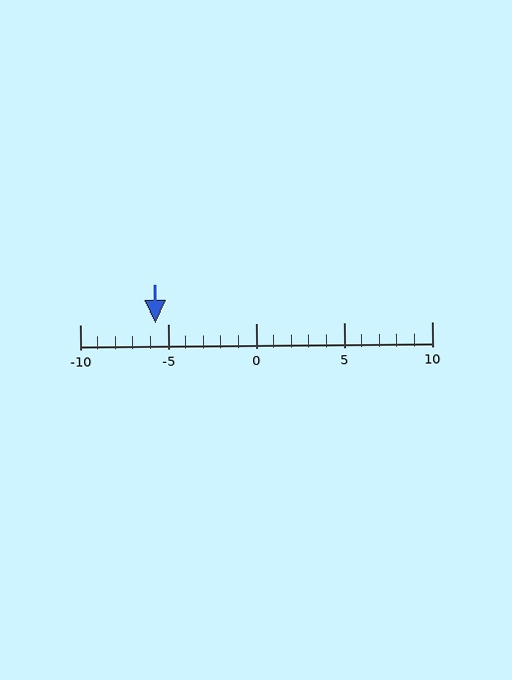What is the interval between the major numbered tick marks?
The major tick marks are spaced 5 units apart.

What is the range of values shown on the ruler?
The ruler shows values from -10 to 10.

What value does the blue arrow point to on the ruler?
The blue arrow points to approximately -6.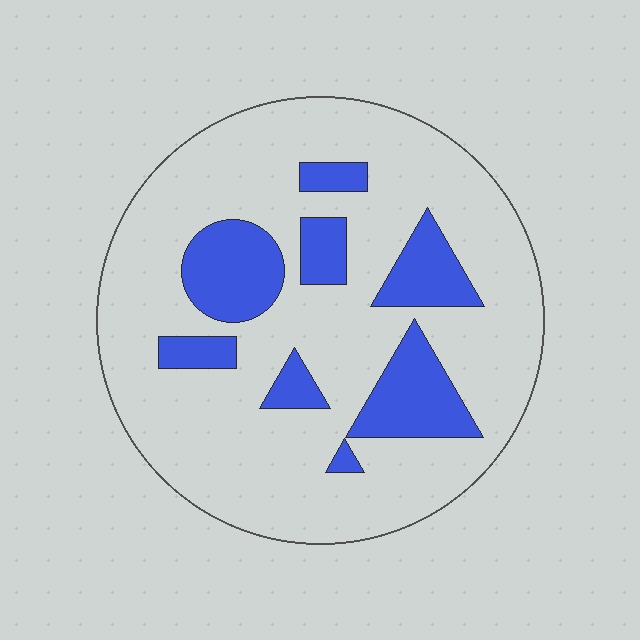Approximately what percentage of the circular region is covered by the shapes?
Approximately 20%.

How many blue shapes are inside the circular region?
8.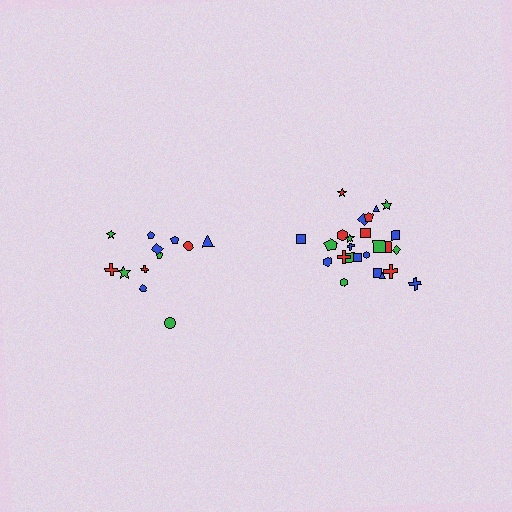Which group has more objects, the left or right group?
The right group.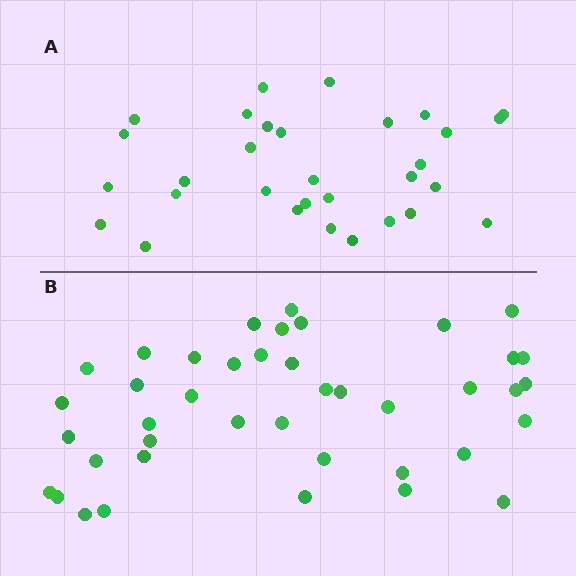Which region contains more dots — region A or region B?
Region B (the bottom region) has more dots.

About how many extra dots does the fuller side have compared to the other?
Region B has roughly 10 or so more dots than region A.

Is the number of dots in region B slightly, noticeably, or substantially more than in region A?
Region B has noticeably more, but not dramatically so. The ratio is roughly 1.3 to 1.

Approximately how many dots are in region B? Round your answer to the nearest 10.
About 40 dots. (The exact count is 41, which rounds to 40.)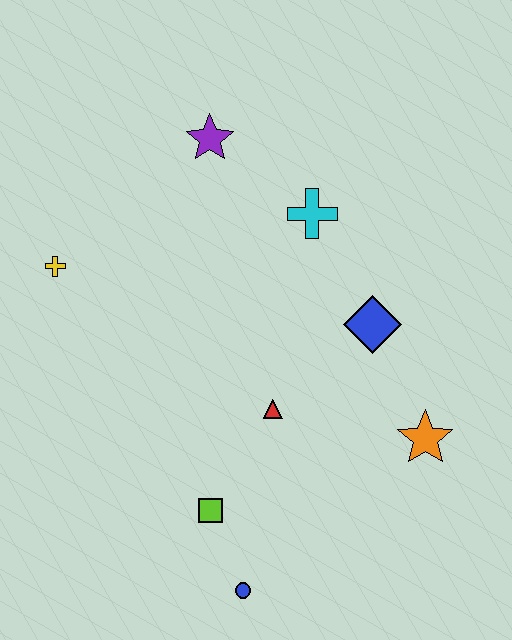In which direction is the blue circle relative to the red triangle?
The blue circle is below the red triangle.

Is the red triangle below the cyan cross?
Yes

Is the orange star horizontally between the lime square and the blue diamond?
No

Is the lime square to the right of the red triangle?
No